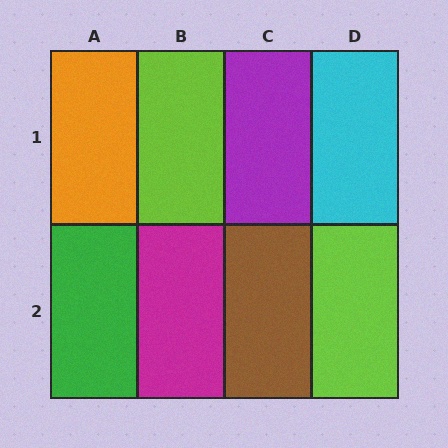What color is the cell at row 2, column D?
Lime.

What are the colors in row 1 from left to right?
Orange, lime, purple, cyan.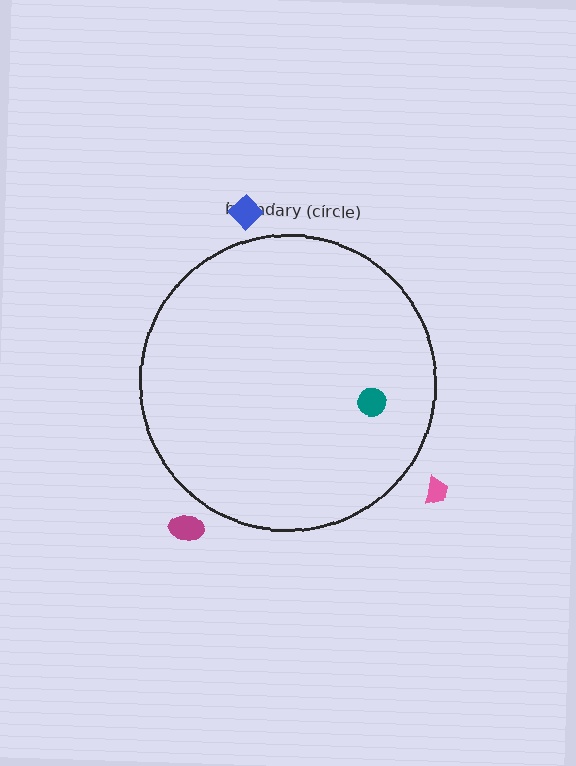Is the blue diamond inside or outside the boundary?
Outside.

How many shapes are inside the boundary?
1 inside, 3 outside.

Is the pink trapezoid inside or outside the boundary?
Outside.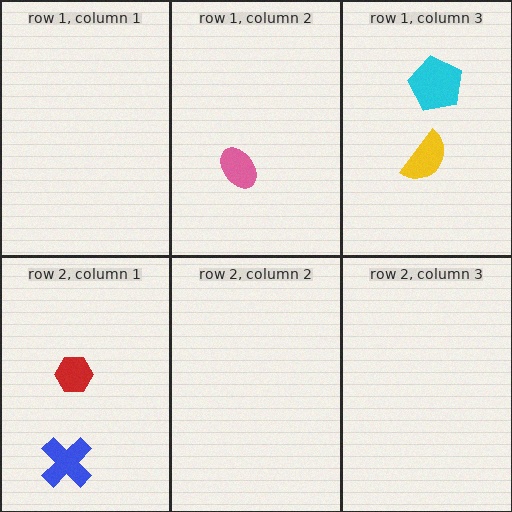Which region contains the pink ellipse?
The row 1, column 2 region.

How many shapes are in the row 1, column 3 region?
2.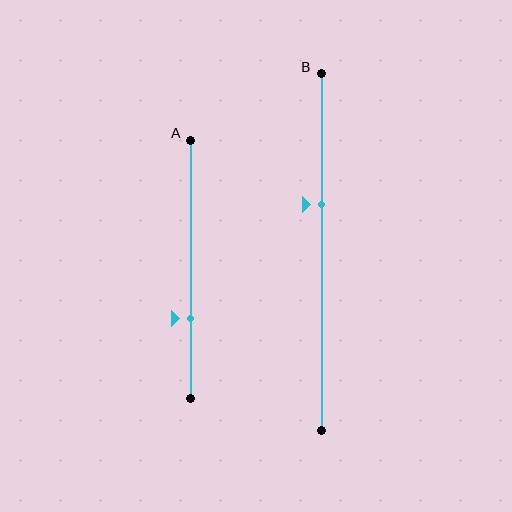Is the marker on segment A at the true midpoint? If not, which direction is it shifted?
No, the marker on segment A is shifted downward by about 19% of the segment length.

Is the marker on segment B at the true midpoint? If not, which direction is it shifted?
No, the marker on segment B is shifted upward by about 13% of the segment length.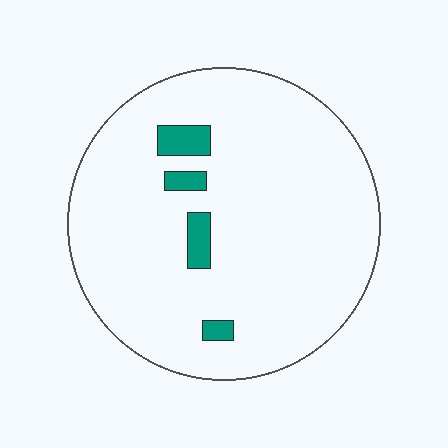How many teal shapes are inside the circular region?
4.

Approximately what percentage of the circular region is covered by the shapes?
Approximately 5%.